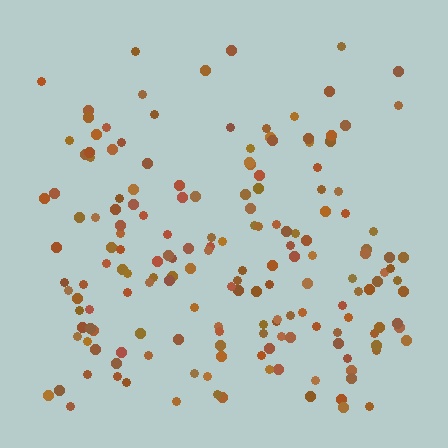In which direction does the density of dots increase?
From top to bottom, with the bottom side densest.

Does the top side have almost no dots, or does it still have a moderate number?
Still a moderate number, just noticeably fewer than the bottom.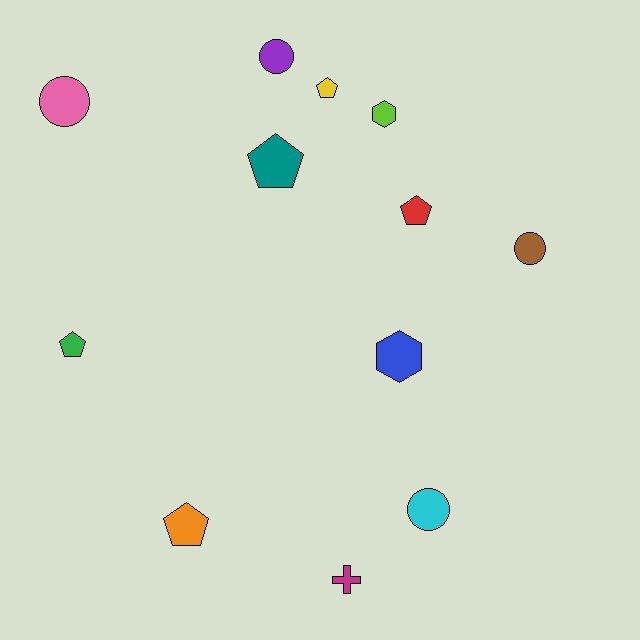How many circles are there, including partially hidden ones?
There are 4 circles.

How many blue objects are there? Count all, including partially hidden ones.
There is 1 blue object.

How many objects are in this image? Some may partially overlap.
There are 12 objects.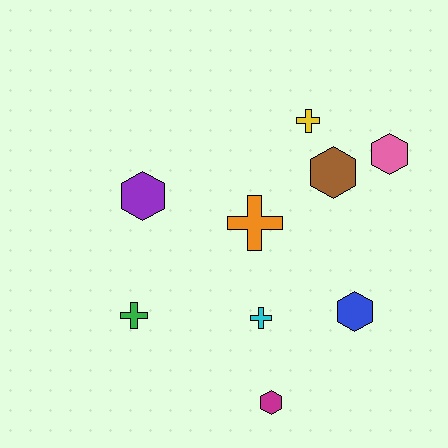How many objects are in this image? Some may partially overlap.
There are 9 objects.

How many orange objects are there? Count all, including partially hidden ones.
There is 1 orange object.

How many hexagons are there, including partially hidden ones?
There are 5 hexagons.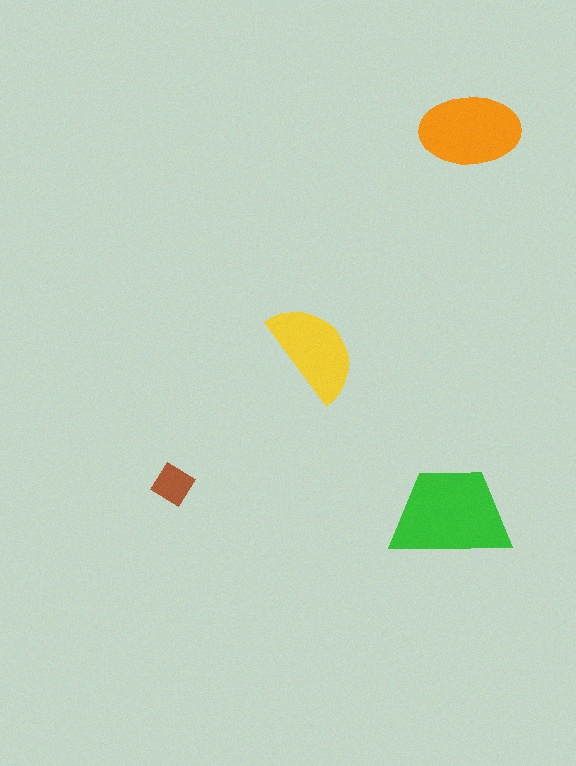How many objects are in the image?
There are 4 objects in the image.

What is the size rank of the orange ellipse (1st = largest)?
2nd.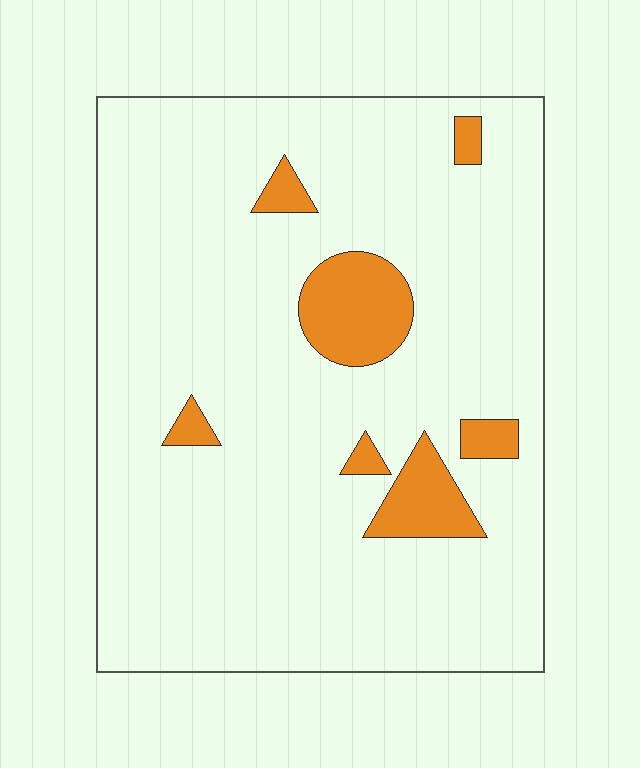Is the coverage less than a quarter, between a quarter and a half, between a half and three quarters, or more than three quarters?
Less than a quarter.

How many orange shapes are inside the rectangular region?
7.